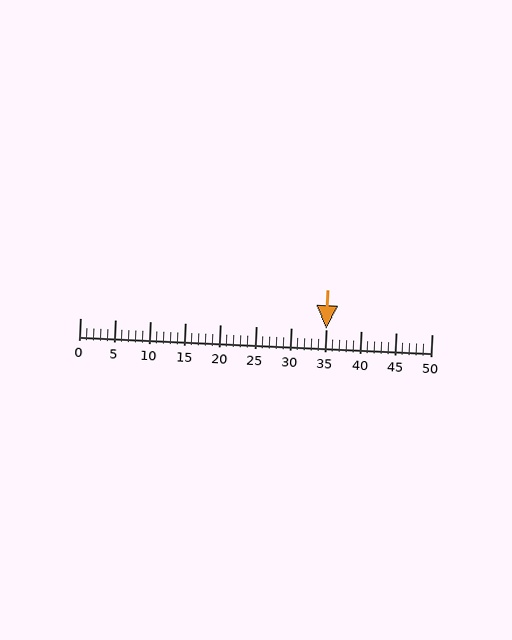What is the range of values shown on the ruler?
The ruler shows values from 0 to 50.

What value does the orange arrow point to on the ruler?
The orange arrow points to approximately 35.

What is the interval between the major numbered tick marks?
The major tick marks are spaced 5 units apart.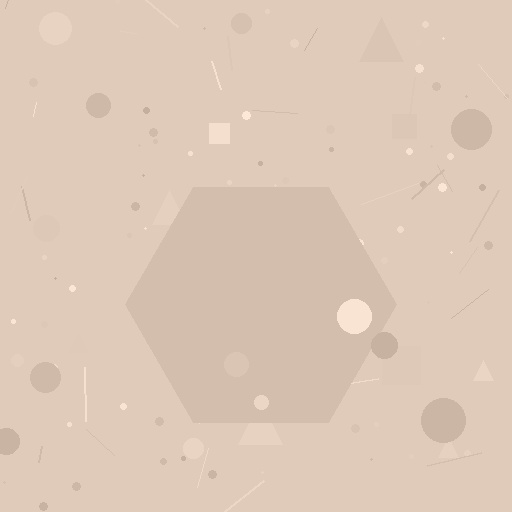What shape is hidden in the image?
A hexagon is hidden in the image.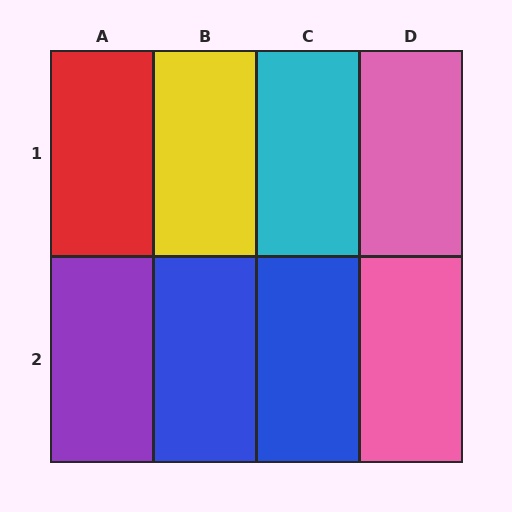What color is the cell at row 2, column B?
Blue.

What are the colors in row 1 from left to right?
Red, yellow, cyan, pink.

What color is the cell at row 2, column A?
Purple.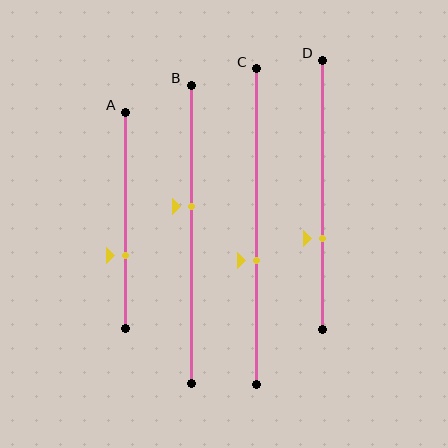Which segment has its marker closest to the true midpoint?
Segment B has its marker closest to the true midpoint.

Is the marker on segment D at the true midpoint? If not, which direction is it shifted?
No, the marker on segment D is shifted downward by about 16% of the segment length.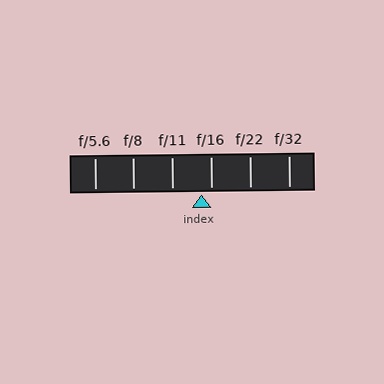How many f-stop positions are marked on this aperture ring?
There are 6 f-stop positions marked.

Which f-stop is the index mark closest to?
The index mark is closest to f/16.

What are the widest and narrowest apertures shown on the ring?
The widest aperture shown is f/5.6 and the narrowest is f/32.